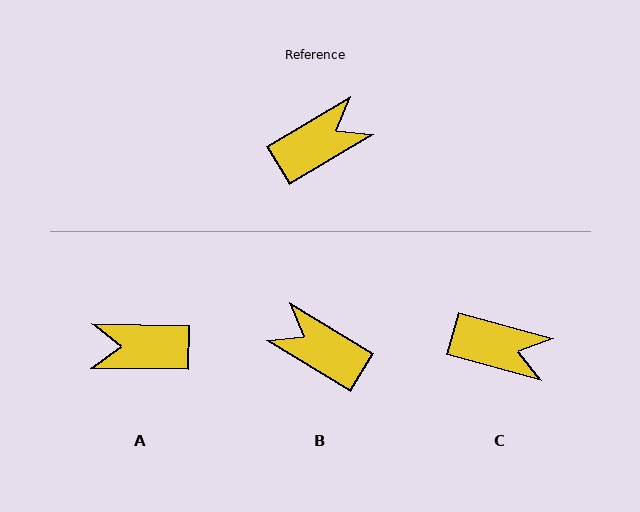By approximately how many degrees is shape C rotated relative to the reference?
Approximately 46 degrees clockwise.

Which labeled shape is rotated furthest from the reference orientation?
A, about 149 degrees away.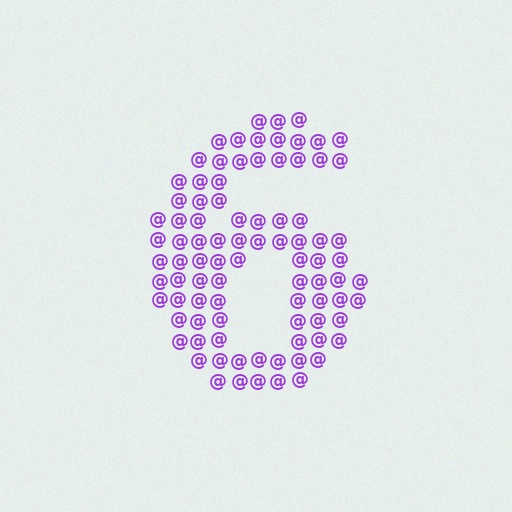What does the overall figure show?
The overall figure shows the digit 6.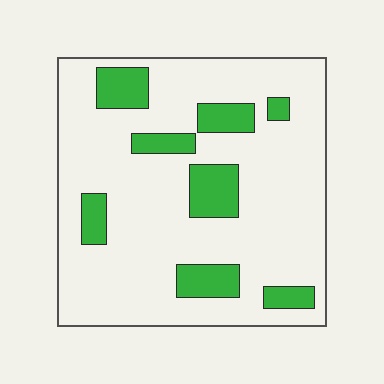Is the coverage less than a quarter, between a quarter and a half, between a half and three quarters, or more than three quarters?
Less than a quarter.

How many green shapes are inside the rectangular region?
8.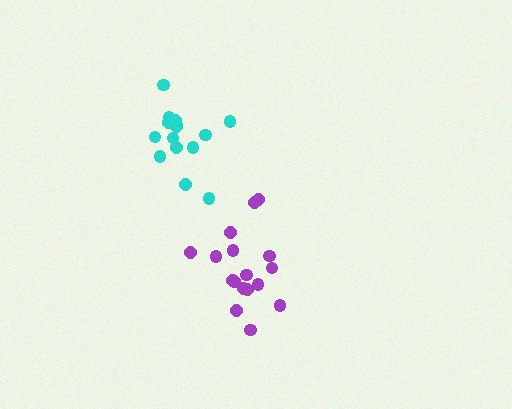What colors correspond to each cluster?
The clusters are colored: cyan, purple.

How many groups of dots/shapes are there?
There are 2 groups.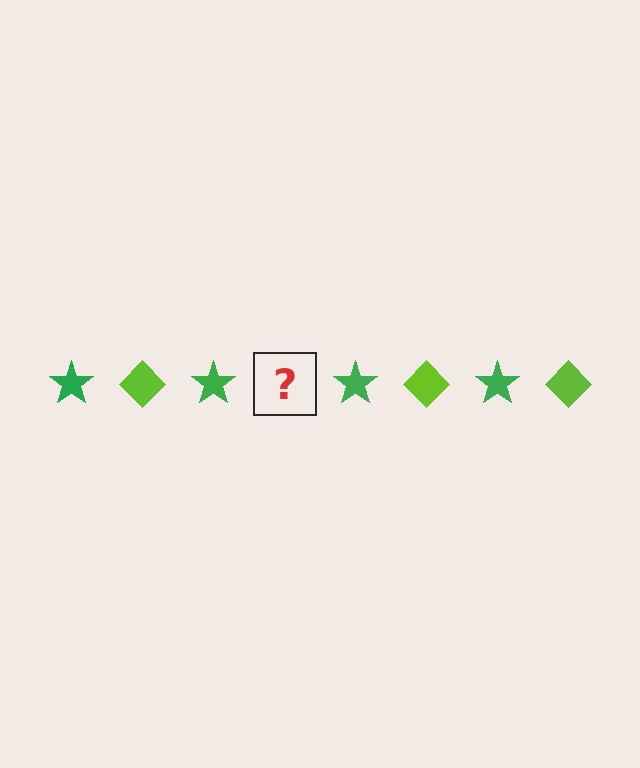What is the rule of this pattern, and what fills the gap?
The rule is that the pattern alternates between green star and lime diamond. The gap should be filled with a lime diamond.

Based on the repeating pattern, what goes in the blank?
The blank should be a lime diamond.